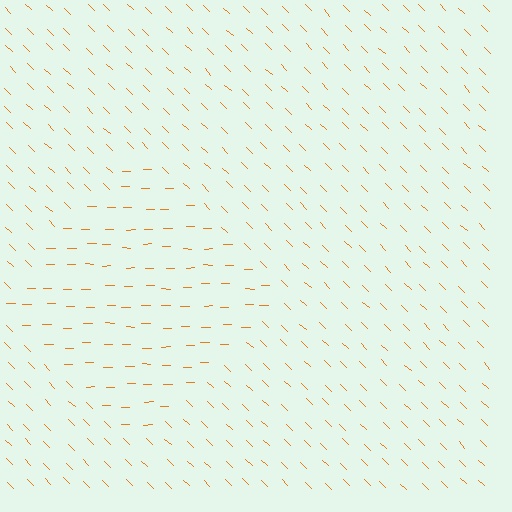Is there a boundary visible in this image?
Yes, there is a texture boundary formed by a change in line orientation.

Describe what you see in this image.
The image is filled with small orange line segments. A diamond region in the image has lines oriented differently from the surrounding lines, creating a visible texture boundary.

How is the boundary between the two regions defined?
The boundary is defined purely by a change in line orientation (approximately 45 degrees difference). All lines are the same color and thickness.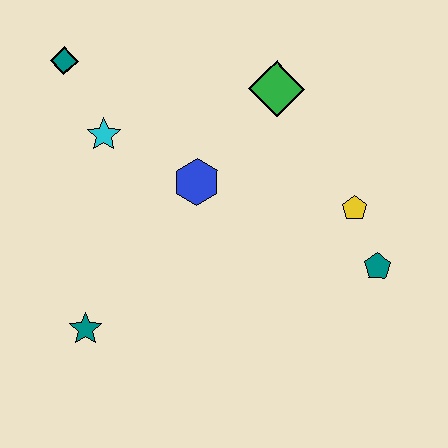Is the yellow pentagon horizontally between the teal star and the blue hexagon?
No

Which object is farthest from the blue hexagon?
The teal pentagon is farthest from the blue hexagon.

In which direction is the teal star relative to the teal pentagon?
The teal star is to the left of the teal pentagon.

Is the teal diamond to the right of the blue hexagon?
No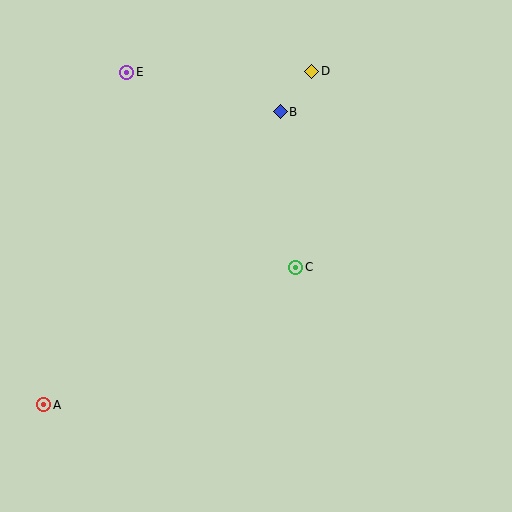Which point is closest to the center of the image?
Point C at (296, 267) is closest to the center.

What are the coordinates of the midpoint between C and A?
The midpoint between C and A is at (170, 336).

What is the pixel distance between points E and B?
The distance between E and B is 158 pixels.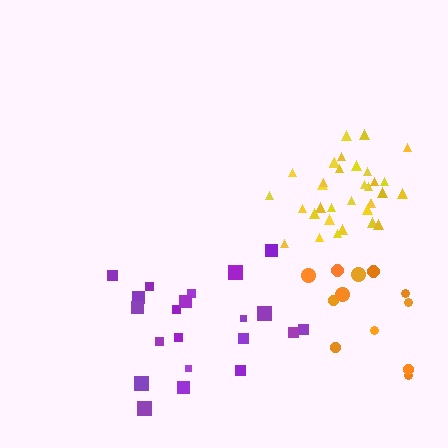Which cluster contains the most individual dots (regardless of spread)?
Yellow (34).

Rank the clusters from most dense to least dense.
yellow, orange, purple.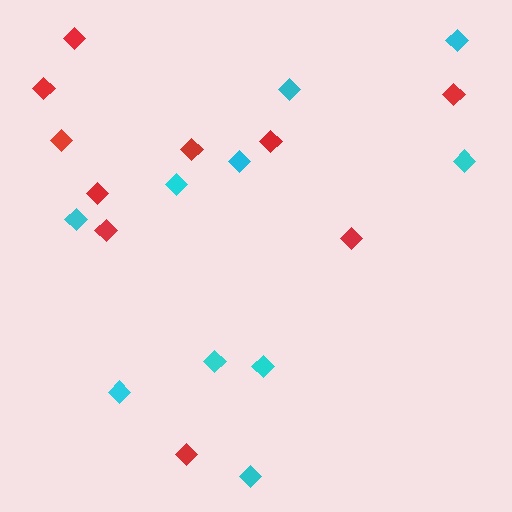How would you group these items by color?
There are 2 groups: one group of red diamonds (10) and one group of cyan diamonds (10).